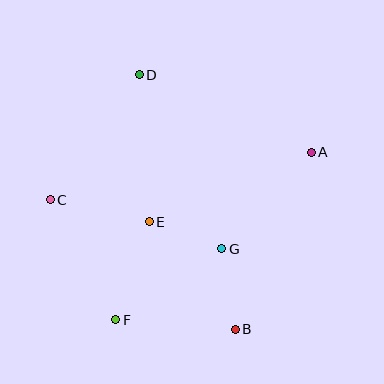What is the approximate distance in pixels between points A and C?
The distance between A and C is approximately 265 pixels.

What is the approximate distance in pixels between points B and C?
The distance between B and C is approximately 226 pixels.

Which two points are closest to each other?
Points E and G are closest to each other.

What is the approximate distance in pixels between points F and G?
The distance between F and G is approximately 128 pixels.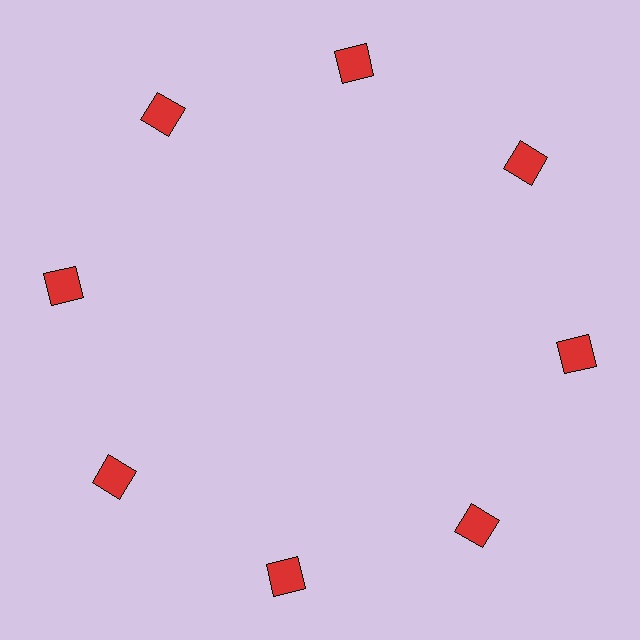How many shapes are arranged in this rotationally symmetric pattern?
There are 8 shapes, arranged in 8 groups of 1.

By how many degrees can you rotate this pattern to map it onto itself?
The pattern maps onto itself every 45 degrees of rotation.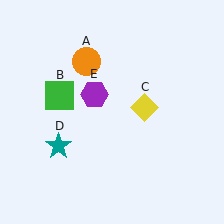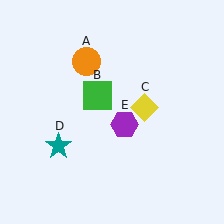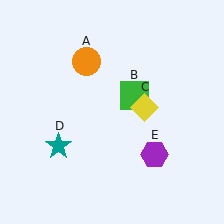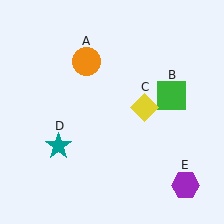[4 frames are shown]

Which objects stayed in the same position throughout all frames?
Orange circle (object A) and yellow diamond (object C) and teal star (object D) remained stationary.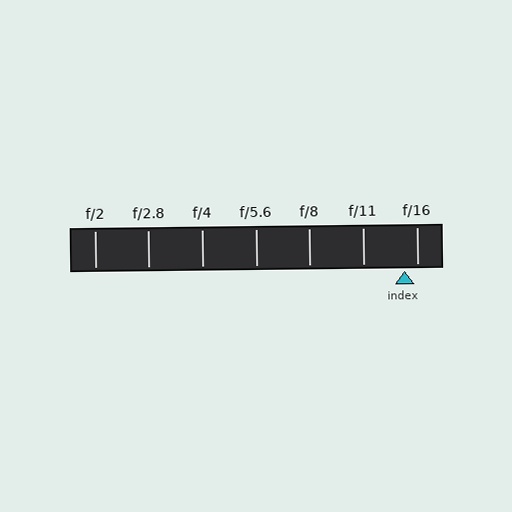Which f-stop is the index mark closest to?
The index mark is closest to f/16.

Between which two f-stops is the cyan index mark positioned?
The index mark is between f/11 and f/16.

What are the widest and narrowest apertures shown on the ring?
The widest aperture shown is f/2 and the narrowest is f/16.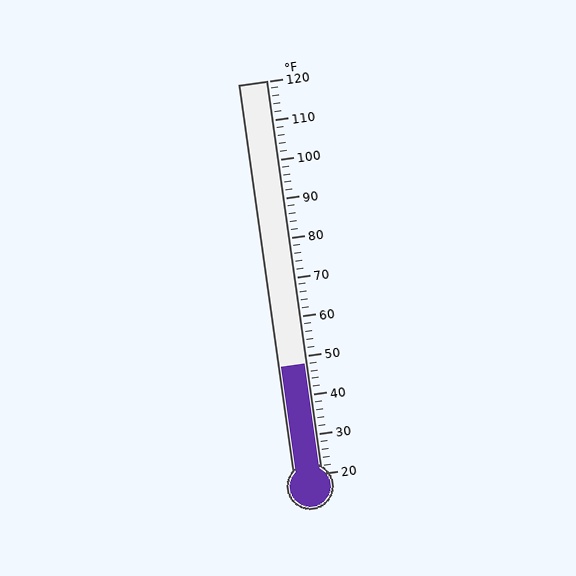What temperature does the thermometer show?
The thermometer shows approximately 48°F.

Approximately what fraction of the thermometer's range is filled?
The thermometer is filled to approximately 30% of its range.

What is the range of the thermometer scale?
The thermometer scale ranges from 20°F to 120°F.